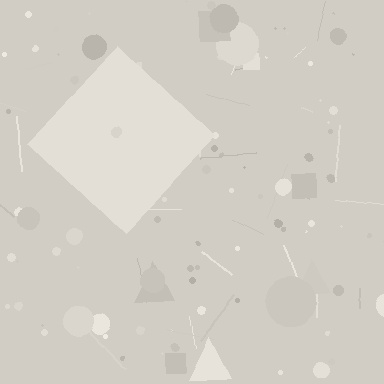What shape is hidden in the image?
A diamond is hidden in the image.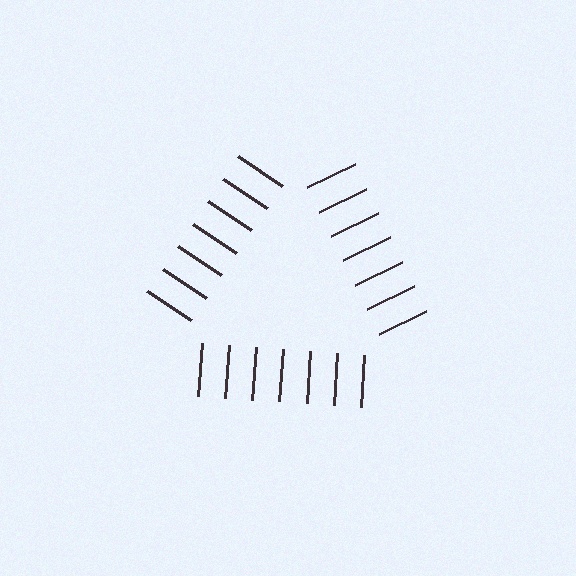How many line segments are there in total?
21 — 7 along each of the 3 edges.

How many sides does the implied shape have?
3 sides — the line-ends trace a triangle.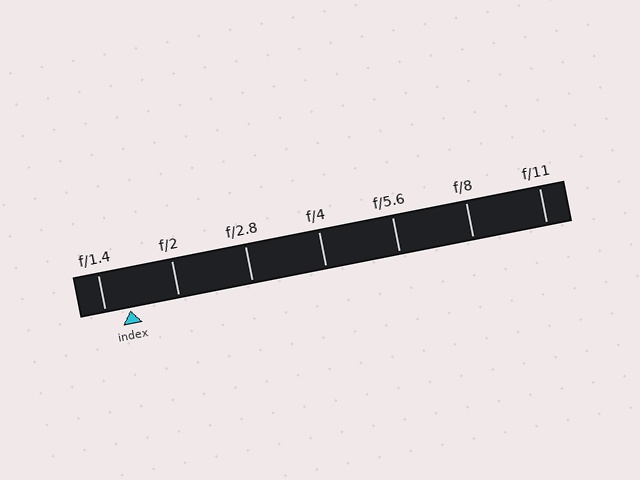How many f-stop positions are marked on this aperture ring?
There are 7 f-stop positions marked.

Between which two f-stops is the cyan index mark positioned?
The index mark is between f/1.4 and f/2.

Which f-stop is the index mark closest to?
The index mark is closest to f/1.4.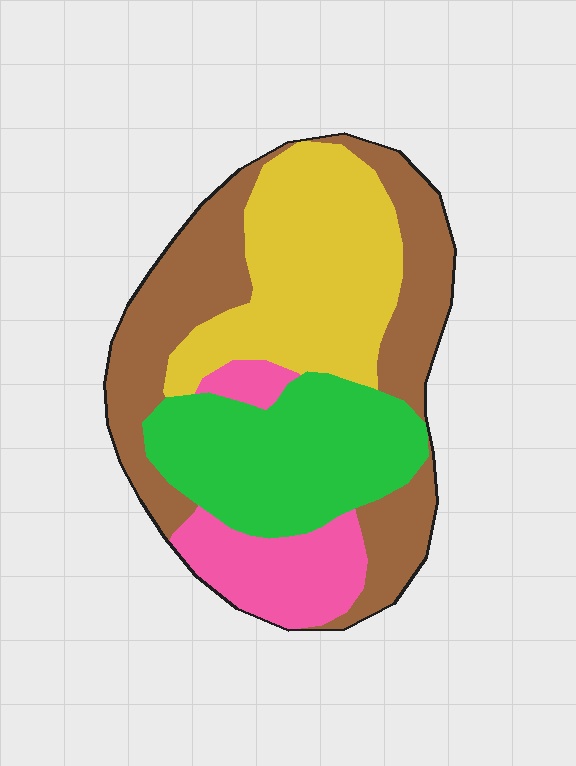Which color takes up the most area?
Brown, at roughly 35%.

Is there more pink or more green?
Green.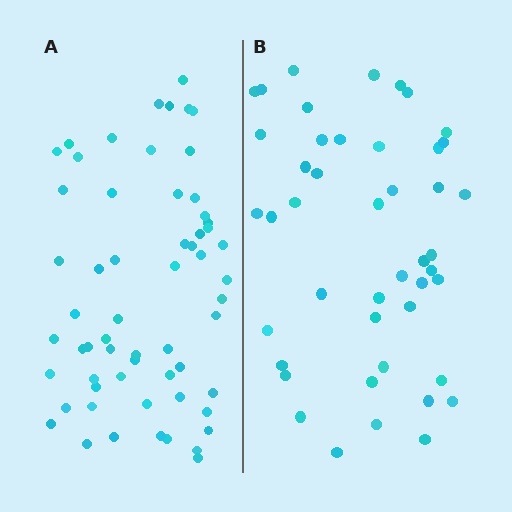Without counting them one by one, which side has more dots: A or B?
Region A (the left region) has more dots.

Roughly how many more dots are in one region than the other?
Region A has approximately 15 more dots than region B.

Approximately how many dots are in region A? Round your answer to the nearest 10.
About 60 dots.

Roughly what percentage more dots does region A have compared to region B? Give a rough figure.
About 35% more.